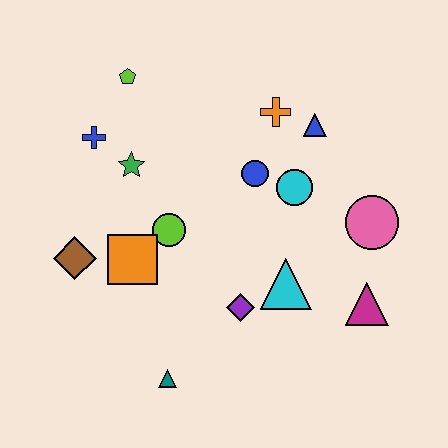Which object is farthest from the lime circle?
The magenta triangle is farthest from the lime circle.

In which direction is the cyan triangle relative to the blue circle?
The cyan triangle is below the blue circle.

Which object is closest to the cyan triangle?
The purple diamond is closest to the cyan triangle.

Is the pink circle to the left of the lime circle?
No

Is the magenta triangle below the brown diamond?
Yes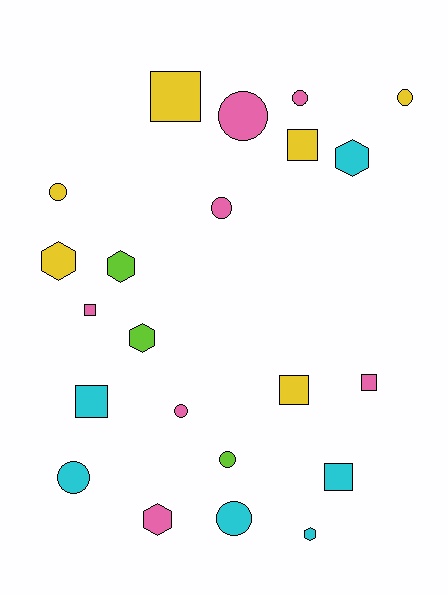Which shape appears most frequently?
Circle, with 9 objects.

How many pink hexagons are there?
There is 1 pink hexagon.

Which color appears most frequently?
Pink, with 7 objects.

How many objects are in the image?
There are 22 objects.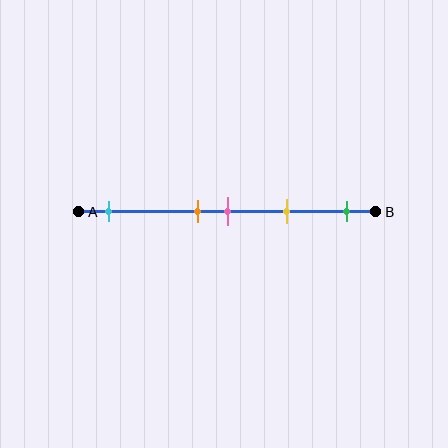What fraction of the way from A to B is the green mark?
The green mark is approximately 90% (0.9) of the way from A to B.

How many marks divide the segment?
There are 5 marks dividing the segment.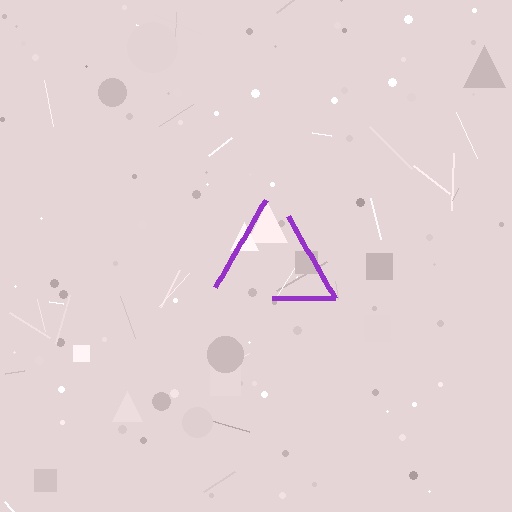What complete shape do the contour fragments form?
The contour fragments form a triangle.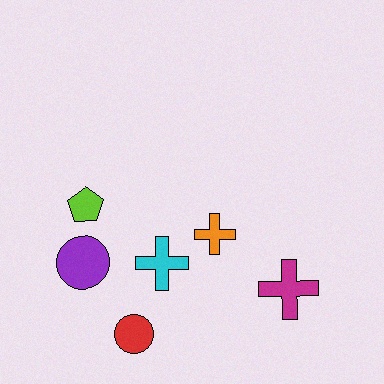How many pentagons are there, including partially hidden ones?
There is 1 pentagon.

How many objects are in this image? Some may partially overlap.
There are 6 objects.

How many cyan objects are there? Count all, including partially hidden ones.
There is 1 cyan object.